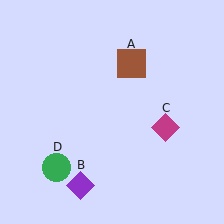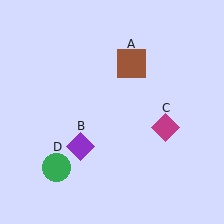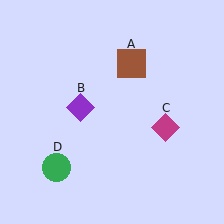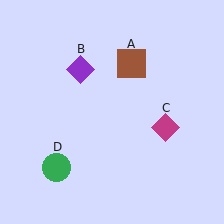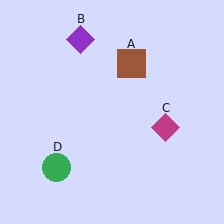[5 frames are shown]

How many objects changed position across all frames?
1 object changed position: purple diamond (object B).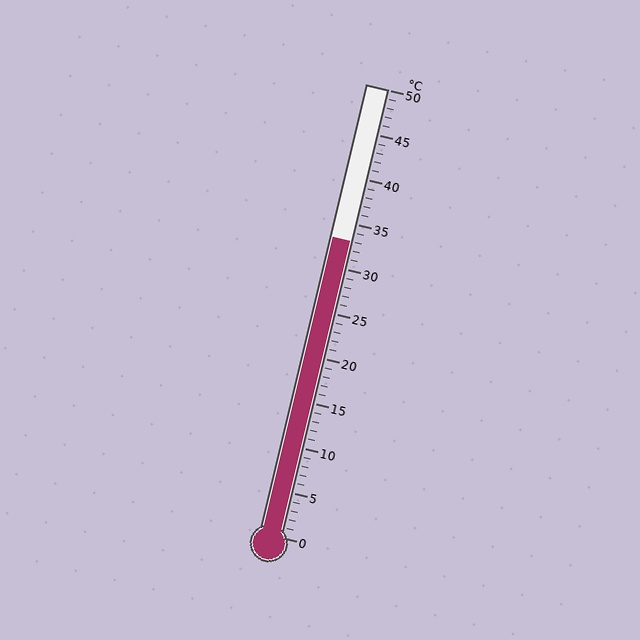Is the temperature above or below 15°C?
The temperature is above 15°C.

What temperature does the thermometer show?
The thermometer shows approximately 33°C.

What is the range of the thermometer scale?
The thermometer scale ranges from 0°C to 50°C.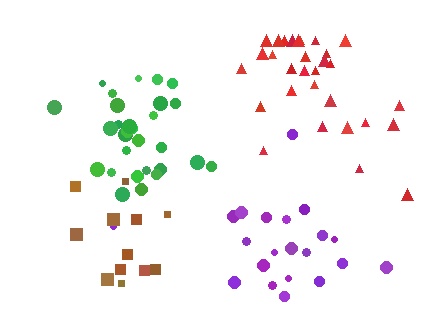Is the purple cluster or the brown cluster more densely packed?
Brown.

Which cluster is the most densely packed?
Green.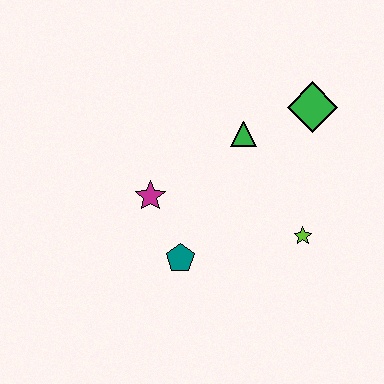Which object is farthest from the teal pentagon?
The green diamond is farthest from the teal pentagon.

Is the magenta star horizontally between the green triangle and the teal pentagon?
No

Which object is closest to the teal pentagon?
The magenta star is closest to the teal pentagon.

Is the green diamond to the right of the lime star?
Yes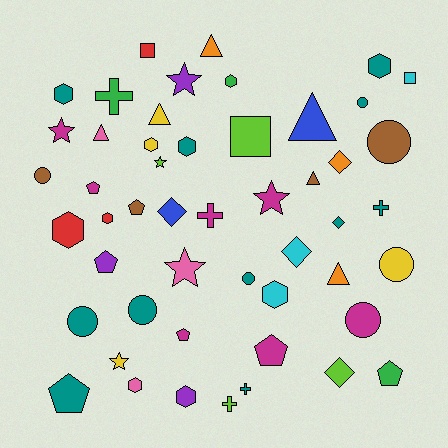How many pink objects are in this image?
There are 3 pink objects.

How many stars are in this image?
There are 6 stars.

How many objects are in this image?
There are 50 objects.